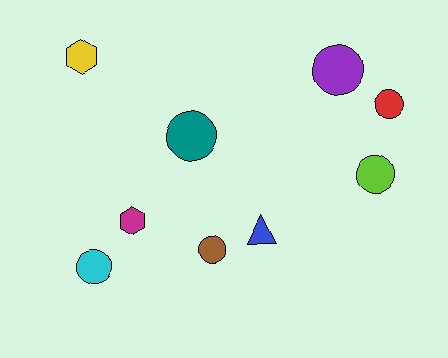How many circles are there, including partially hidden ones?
There are 6 circles.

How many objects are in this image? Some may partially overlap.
There are 9 objects.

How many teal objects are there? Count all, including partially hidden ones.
There is 1 teal object.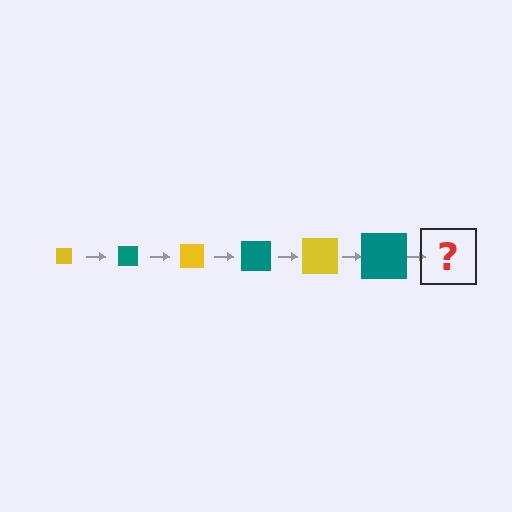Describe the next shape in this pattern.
It should be a yellow square, larger than the previous one.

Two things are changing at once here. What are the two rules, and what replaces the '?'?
The two rules are that the square grows larger each step and the color cycles through yellow and teal. The '?' should be a yellow square, larger than the previous one.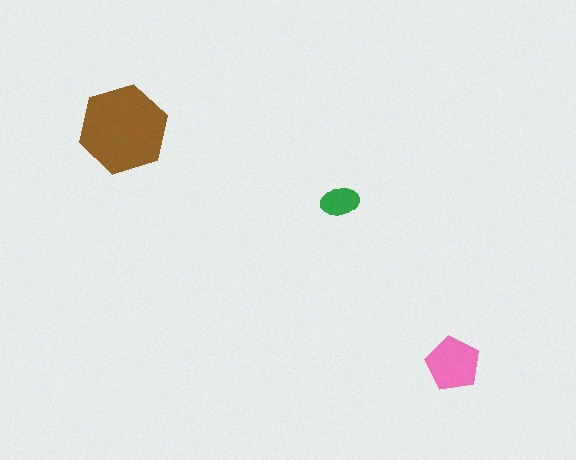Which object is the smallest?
The green ellipse.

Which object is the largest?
The brown hexagon.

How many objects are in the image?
There are 3 objects in the image.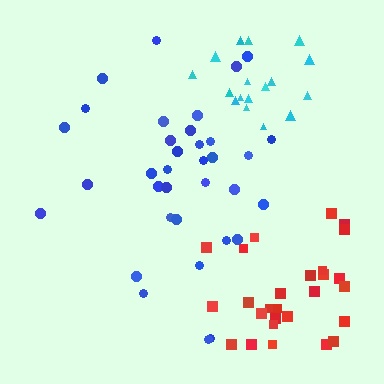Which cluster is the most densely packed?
Cyan.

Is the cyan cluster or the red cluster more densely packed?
Cyan.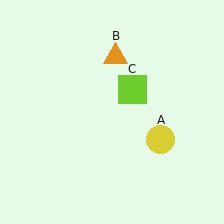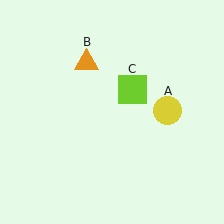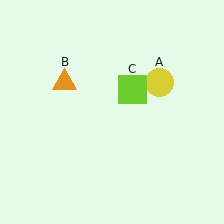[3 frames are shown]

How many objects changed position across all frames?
2 objects changed position: yellow circle (object A), orange triangle (object B).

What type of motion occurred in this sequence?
The yellow circle (object A), orange triangle (object B) rotated counterclockwise around the center of the scene.